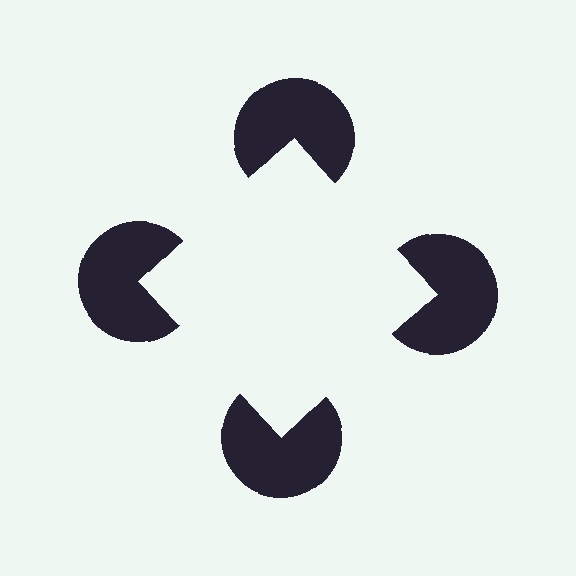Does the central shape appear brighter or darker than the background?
It typically appears slightly brighter than the background, even though no actual brightness change is drawn.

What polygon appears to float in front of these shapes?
An illusory square — its edges are inferred from the aligned wedge cuts in the pac-man discs, not physically drawn.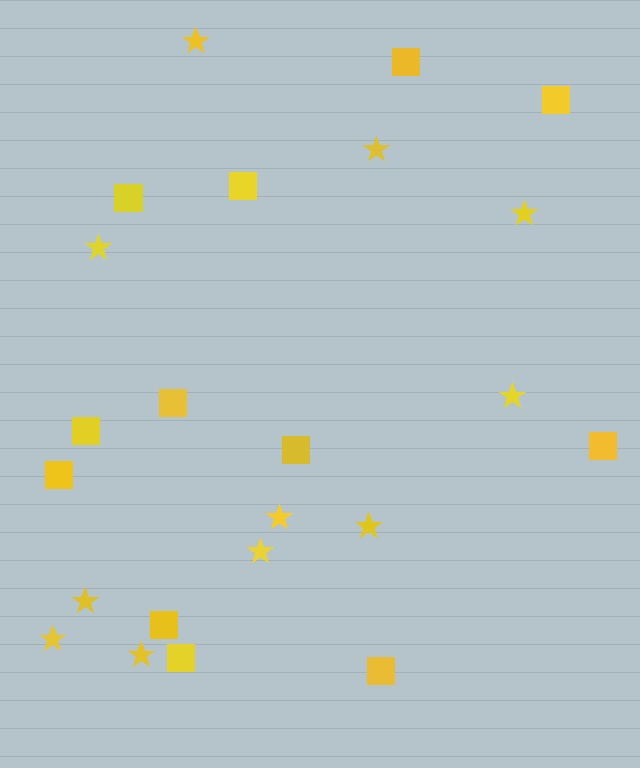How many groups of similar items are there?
There are 2 groups: one group of stars (11) and one group of squares (12).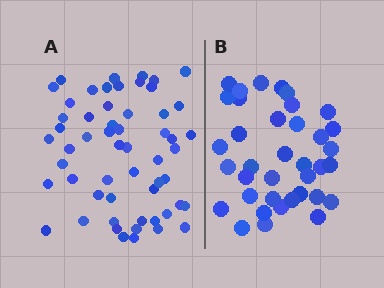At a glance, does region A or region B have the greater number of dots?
Region A (the left region) has more dots.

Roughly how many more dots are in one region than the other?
Region A has approximately 20 more dots than region B.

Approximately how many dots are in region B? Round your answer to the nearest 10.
About 40 dots. (The exact count is 37, which rounds to 40.)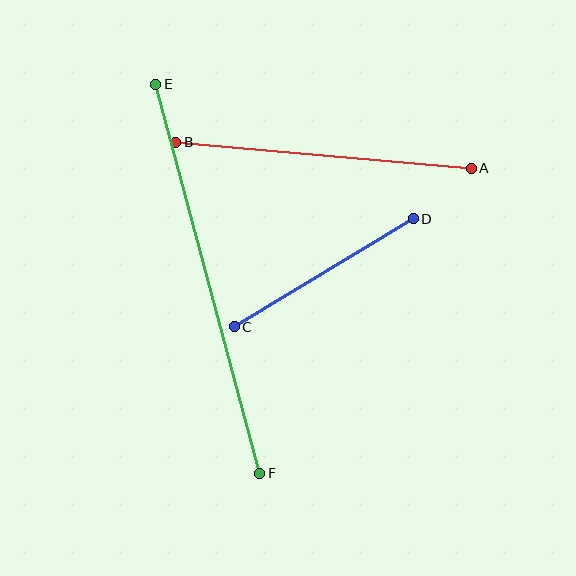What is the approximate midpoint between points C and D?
The midpoint is at approximately (324, 273) pixels.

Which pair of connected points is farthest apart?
Points E and F are farthest apart.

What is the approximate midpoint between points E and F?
The midpoint is at approximately (208, 279) pixels.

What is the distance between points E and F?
The distance is approximately 402 pixels.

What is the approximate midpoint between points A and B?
The midpoint is at approximately (324, 155) pixels.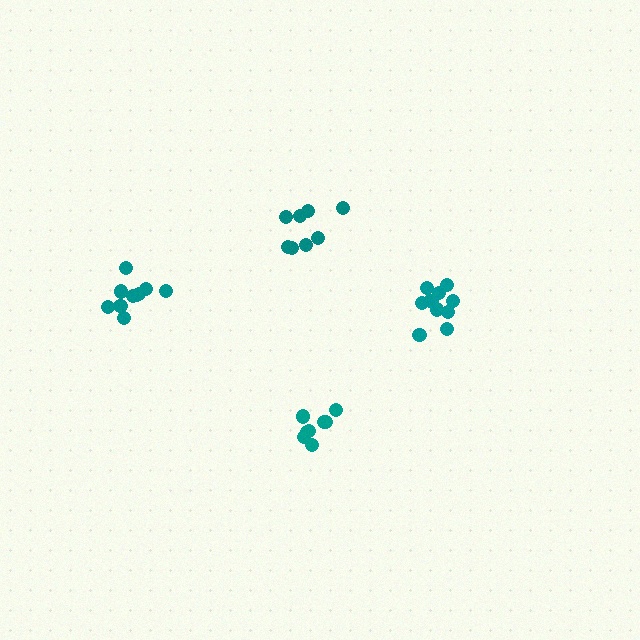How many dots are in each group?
Group 1: 11 dots, Group 2: 8 dots, Group 3: 8 dots, Group 4: 10 dots (37 total).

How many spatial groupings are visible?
There are 4 spatial groupings.